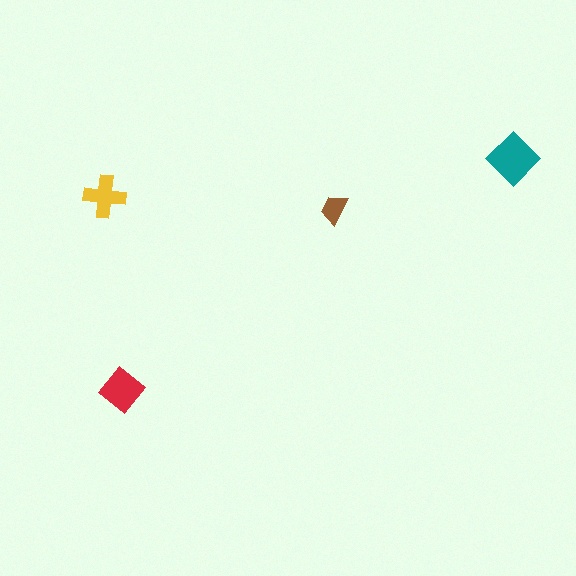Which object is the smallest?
The brown trapezoid.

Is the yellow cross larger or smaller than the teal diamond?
Smaller.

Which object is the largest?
The teal diamond.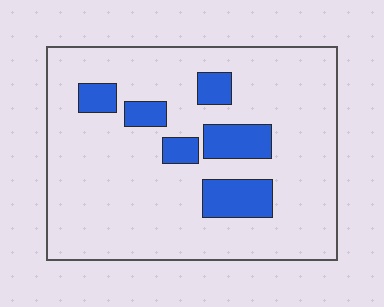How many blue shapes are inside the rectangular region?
6.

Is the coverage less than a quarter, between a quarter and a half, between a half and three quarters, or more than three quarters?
Less than a quarter.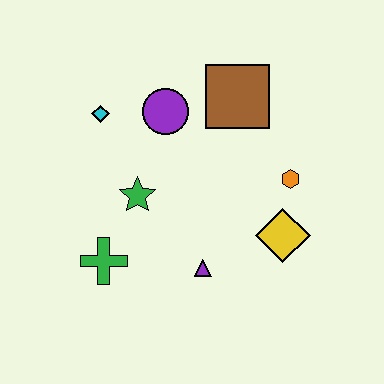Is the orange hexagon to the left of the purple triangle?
No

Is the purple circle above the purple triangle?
Yes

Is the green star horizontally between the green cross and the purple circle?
Yes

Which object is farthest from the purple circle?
The yellow diamond is farthest from the purple circle.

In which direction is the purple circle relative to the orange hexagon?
The purple circle is to the left of the orange hexagon.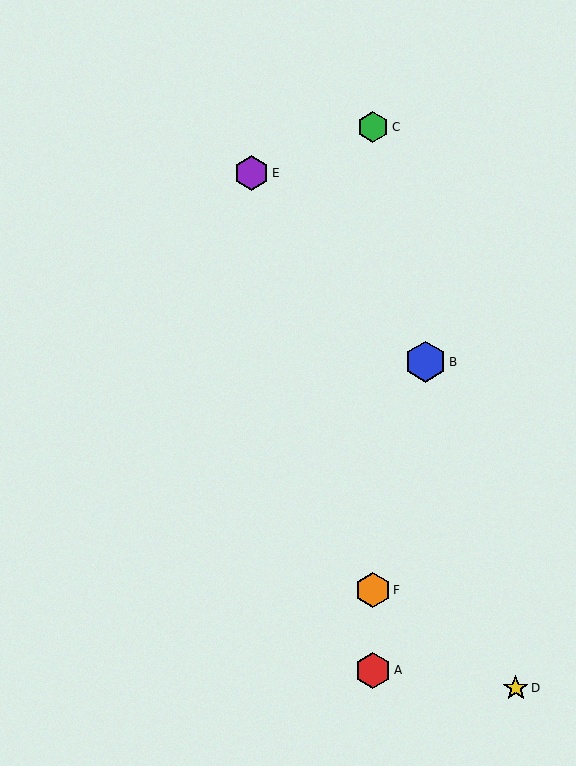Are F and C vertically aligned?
Yes, both are at x≈373.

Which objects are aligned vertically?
Objects A, C, F are aligned vertically.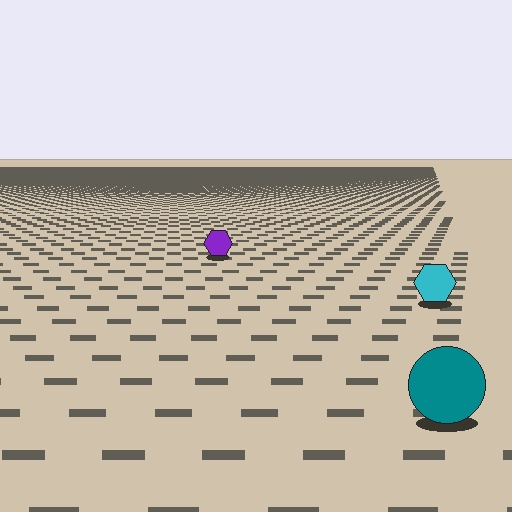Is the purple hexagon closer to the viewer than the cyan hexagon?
No. The cyan hexagon is closer — you can tell from the texture gradient: the ground texture is coarser near it.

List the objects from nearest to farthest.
From nearest to farthest: the teal circle, the cyan hexagon, the purple hexagon.